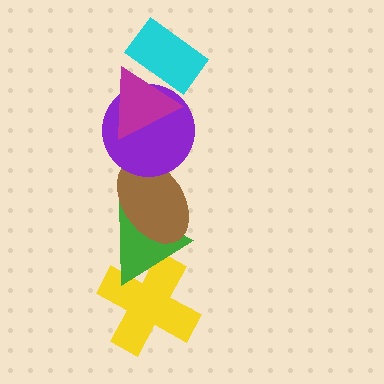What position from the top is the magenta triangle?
The magenta triangle is 2nd from the top.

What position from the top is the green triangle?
The green triangle is 5th from the top.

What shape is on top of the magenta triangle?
The cyan rectangle is on top of the magenta triangle.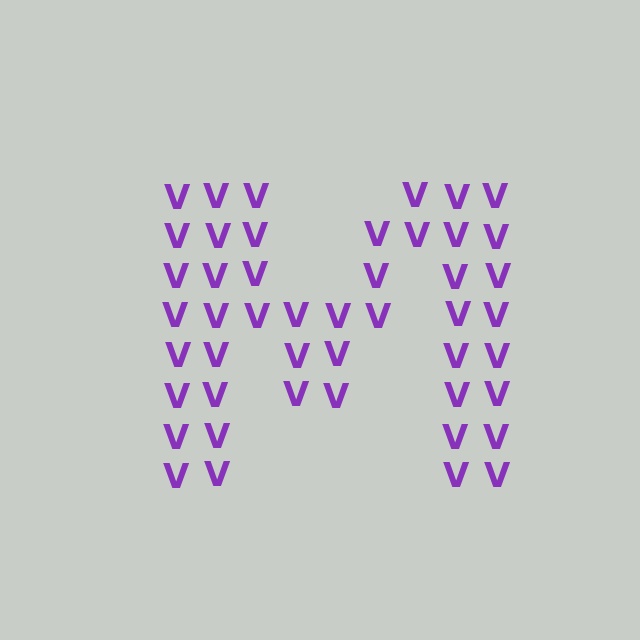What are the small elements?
The small elements are letter V's.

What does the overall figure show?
The overall figure shows the letter M.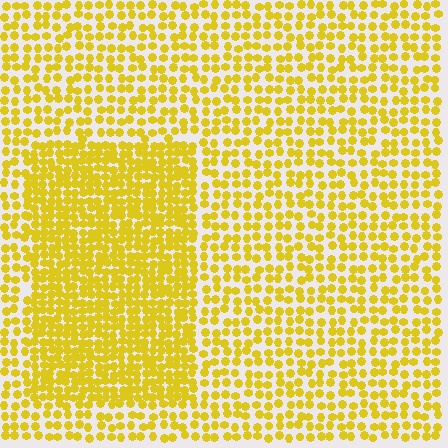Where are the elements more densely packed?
The elements are more densely packed inside the rectangle boundary.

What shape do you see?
I see a rectangle.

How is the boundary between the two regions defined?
The boundary is defined by a change in element density (approximately 1.8x ratio). All elements are the same color, size, and shape.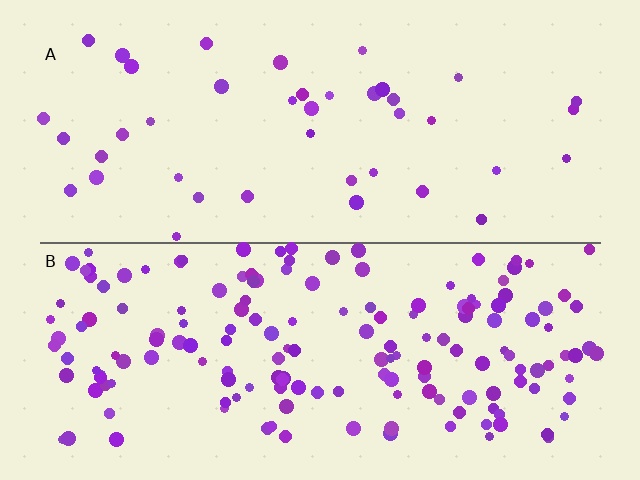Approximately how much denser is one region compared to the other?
Approximately 4.0× — region B over region A.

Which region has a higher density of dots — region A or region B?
B (the bottom).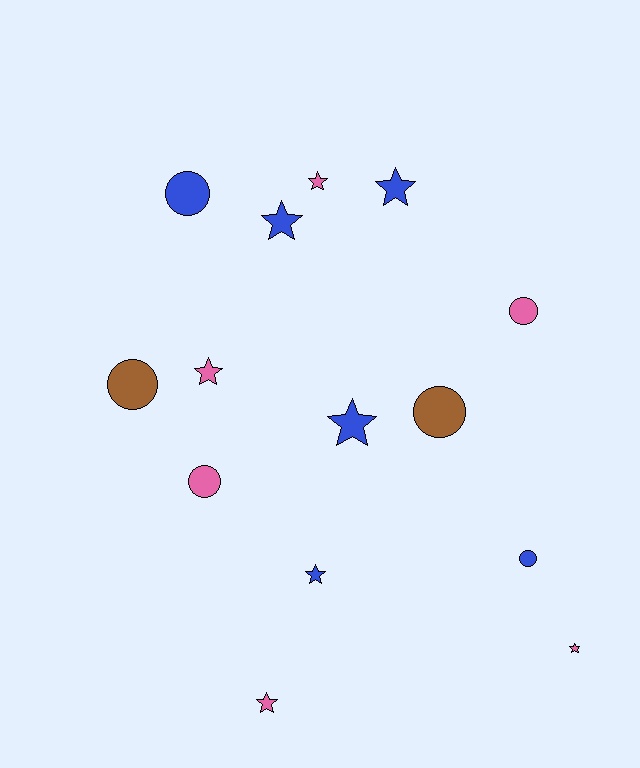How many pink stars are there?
There are 4 pink stars.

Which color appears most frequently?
Blue, with 6 objects.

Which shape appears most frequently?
Star, with 8 objects.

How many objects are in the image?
There are 14 objects.